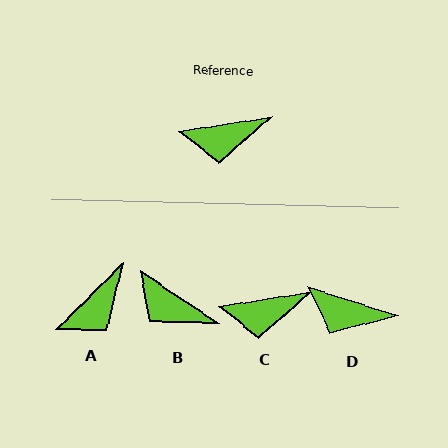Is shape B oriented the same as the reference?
No, it is off by about 42 degrees.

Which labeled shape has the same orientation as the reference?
C.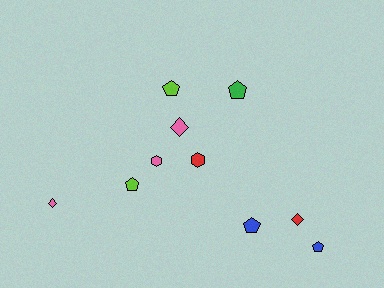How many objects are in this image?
There are 10 objects.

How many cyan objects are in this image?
There are no cyan objects.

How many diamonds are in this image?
There are 3 diamonds.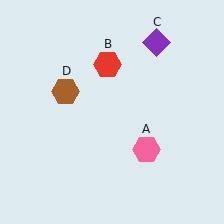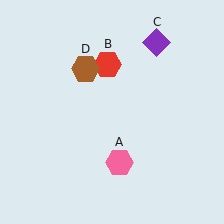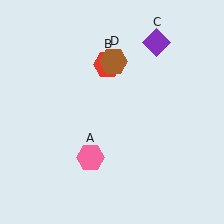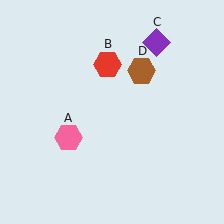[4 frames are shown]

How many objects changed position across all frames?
2 objects changed position: pink hexagon (object A), brown hexagon (object D).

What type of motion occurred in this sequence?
The pink hexagon (object A), brown hexagon (object D) rotated clockwise around the center of the scene.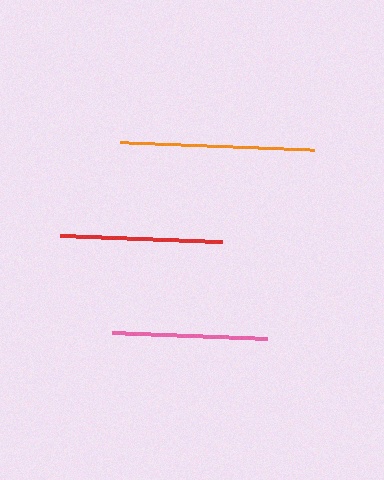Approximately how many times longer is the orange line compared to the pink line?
The orange line is approximately 1.3 times the length of the pink line.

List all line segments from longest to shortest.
From longest to shortest: orange, red, pink.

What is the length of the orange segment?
The orange segment is approximately 194 pixels long.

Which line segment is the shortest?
The pink line is the shortest at approximately 155 pixels.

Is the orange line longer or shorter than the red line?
The orange line is longer than the red line.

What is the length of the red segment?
The red segment is approximately 162 pixels long.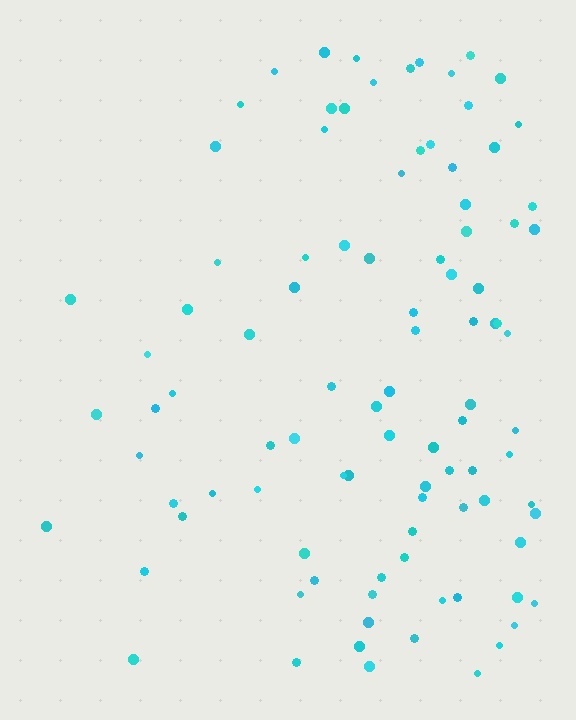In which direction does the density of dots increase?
From left to right, with the right side densest.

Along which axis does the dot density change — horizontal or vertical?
Horizontal.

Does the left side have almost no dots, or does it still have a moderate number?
Still a moderate number, just noticeably fewer than the right.